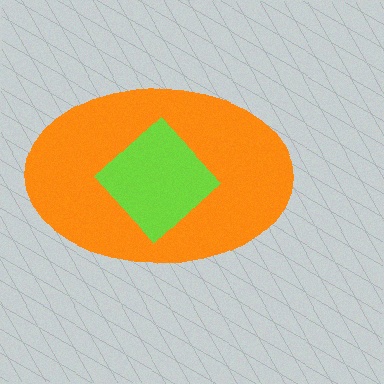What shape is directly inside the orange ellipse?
The lime diamond.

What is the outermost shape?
The orange ellipse.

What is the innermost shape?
The lime diamond.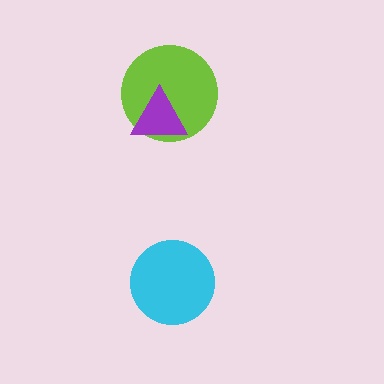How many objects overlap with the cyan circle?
0 objects overlap with the cyan circle.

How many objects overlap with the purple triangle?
1 object overlaps with the purple triangle.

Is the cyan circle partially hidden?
No, no other shape covers it.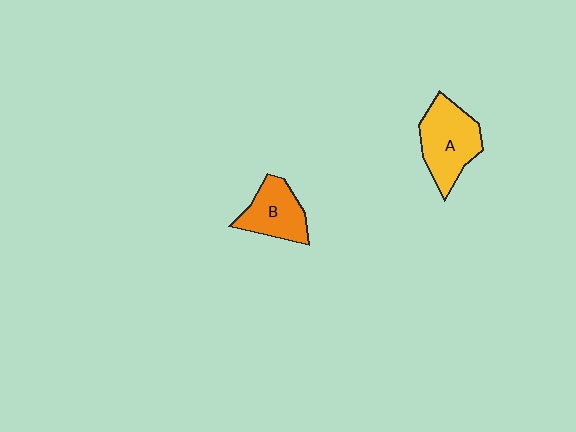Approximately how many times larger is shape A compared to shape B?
Approximately 1.3 times.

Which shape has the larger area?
Shape A (yellow).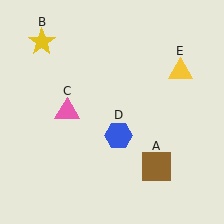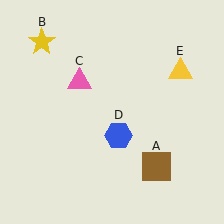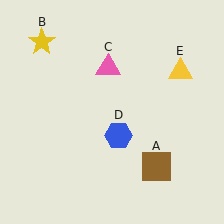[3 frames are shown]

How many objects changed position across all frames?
1 object changed position: pink triangle (object C).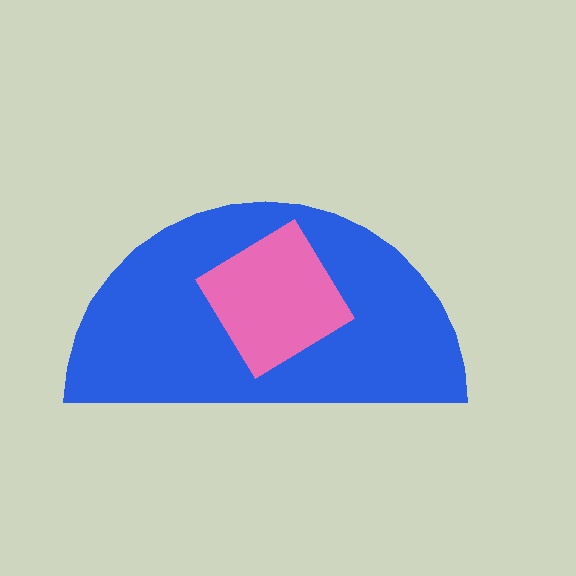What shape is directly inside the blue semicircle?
The pink diamond.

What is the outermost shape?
The blue semicircle.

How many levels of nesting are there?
2.